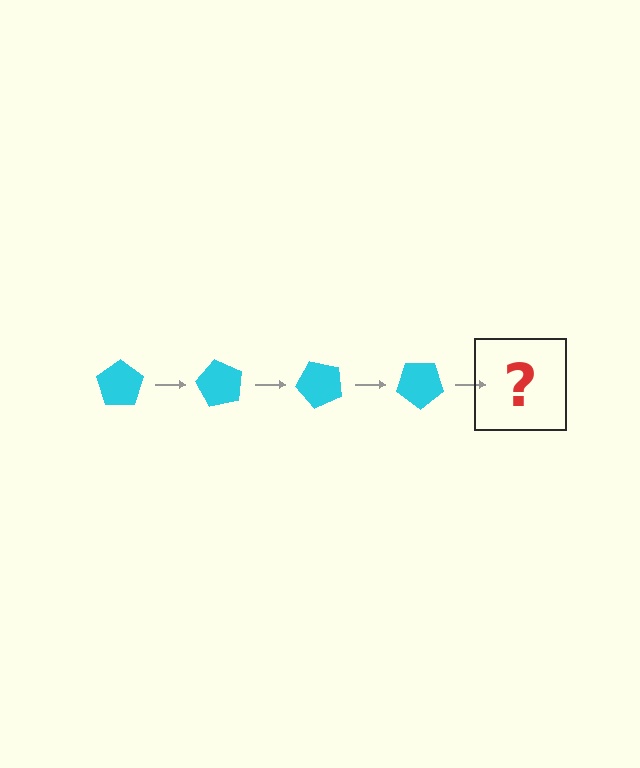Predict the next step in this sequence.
The next step is a cyan pentagon rotated 240 degrees.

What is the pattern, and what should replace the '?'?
The pattern is that the pentagon rotates 60 degrees each step. The '?' should be a cyan pentagon rotated 240 degrees.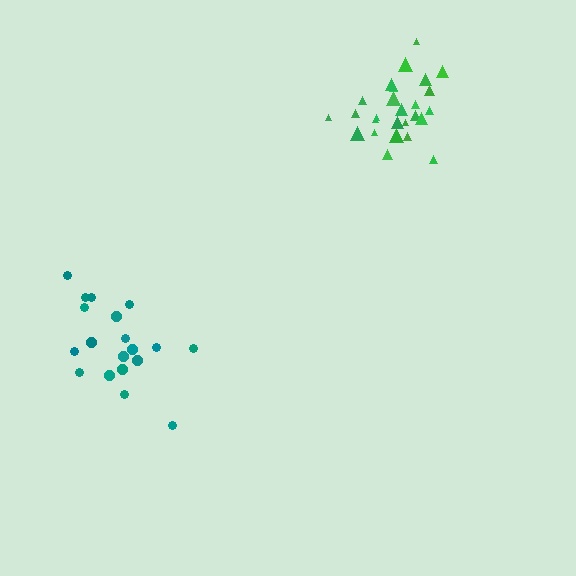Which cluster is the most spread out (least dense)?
Teal.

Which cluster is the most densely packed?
Green.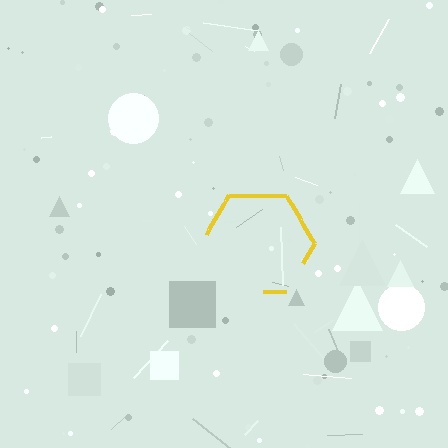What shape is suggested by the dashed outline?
The dashed outline suggests a hexagon.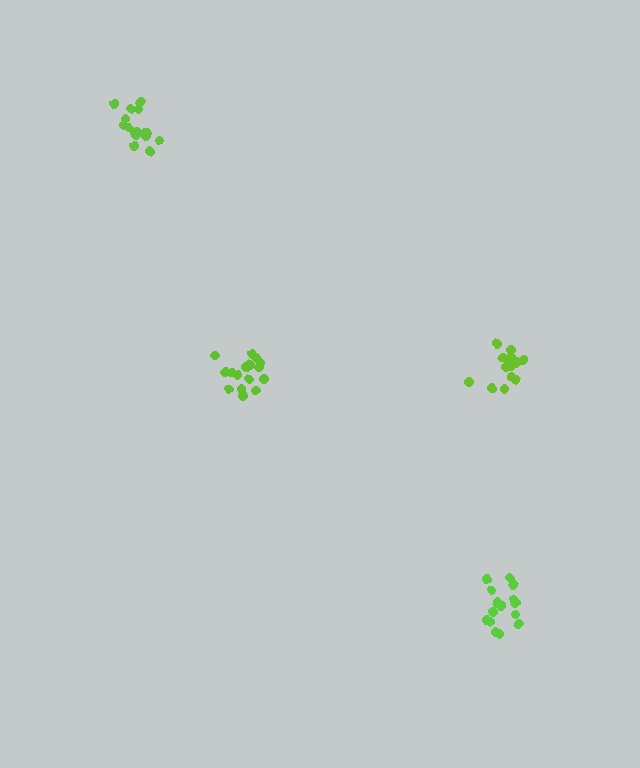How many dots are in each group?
Group 1: 16 dots, Group 2: 16 dots, Group 3: 16 dots, Group 4: 15 dots (63 total).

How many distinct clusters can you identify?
There are 4 distinct clusters.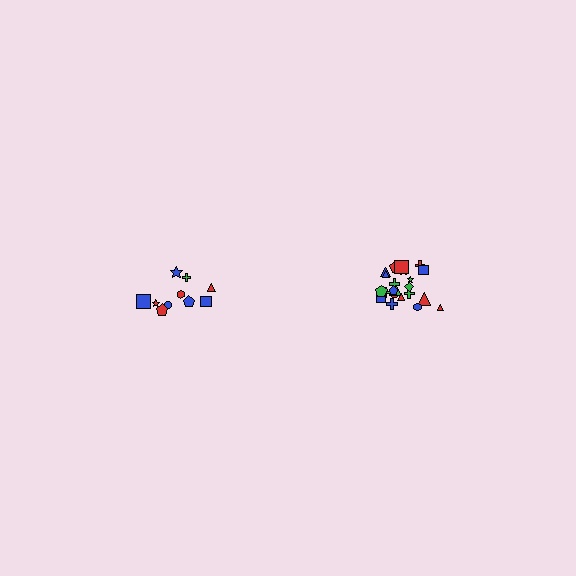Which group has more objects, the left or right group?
The right group.